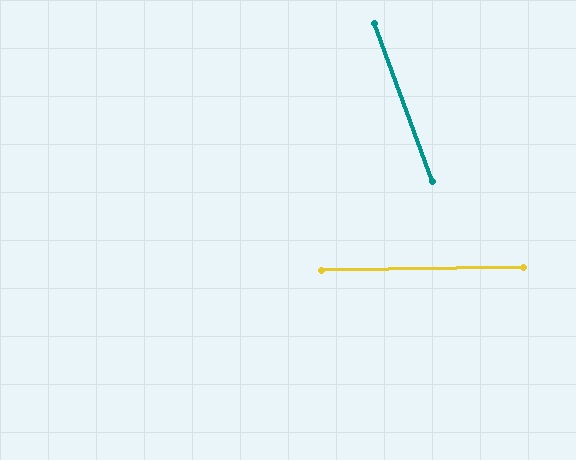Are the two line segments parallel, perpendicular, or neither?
Neither parallel nor perpendicular — they differ by about 71°.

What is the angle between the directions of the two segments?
Approximately 71 degrees.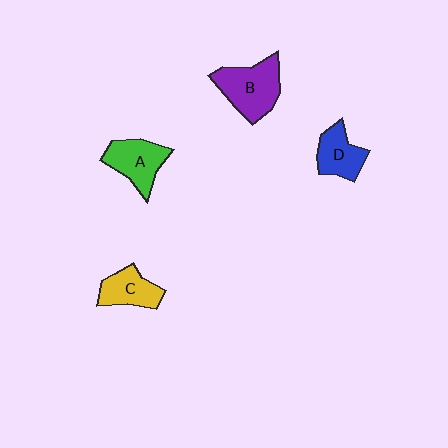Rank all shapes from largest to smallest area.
From largest to smallest: B (purple), A (green), D (blue), C (yellow).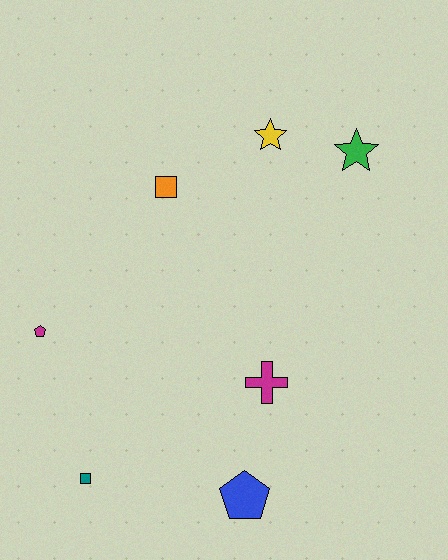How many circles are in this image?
There are no circles.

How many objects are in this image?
There are 7 objects.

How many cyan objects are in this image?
There are no cyan objects.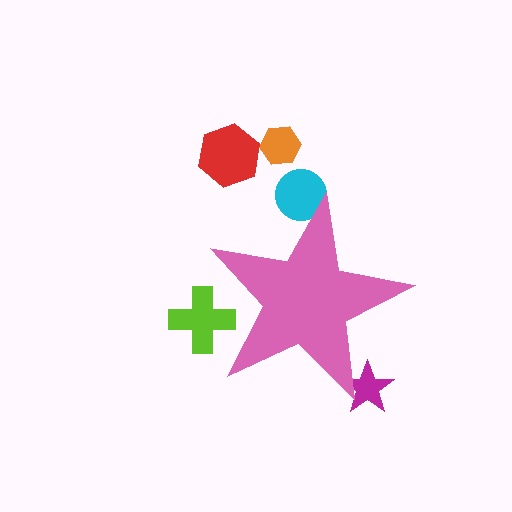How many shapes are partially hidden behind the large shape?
3 shapes are partially hidden.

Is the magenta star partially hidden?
Yes, the magenta star is partially hidden behind the pink star.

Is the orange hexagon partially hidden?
No, the orange hexagon is fully visible.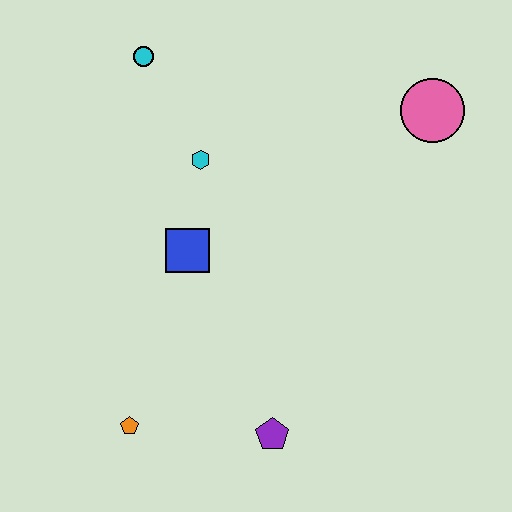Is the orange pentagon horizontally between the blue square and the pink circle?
No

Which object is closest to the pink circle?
The cyan hexagon is closest to the pink circle.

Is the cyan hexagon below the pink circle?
Yes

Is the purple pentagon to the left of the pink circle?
Yes